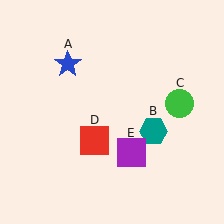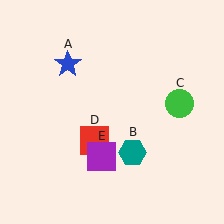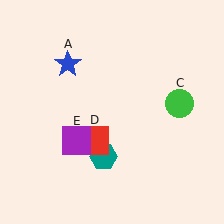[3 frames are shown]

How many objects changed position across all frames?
2 objects changed position: teal hexagon (object B), purple square (object E).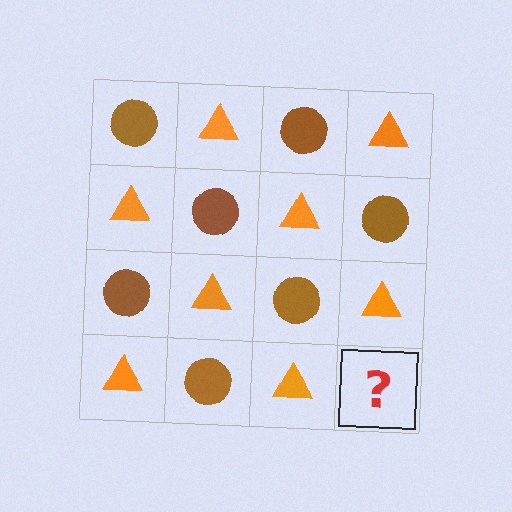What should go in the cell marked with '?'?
The missing cell should contain a brown circle.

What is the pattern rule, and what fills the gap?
The rule is that it alternates brown circle and orange triangle in a checkerboard pattern. The gap should be filled with a brown circle.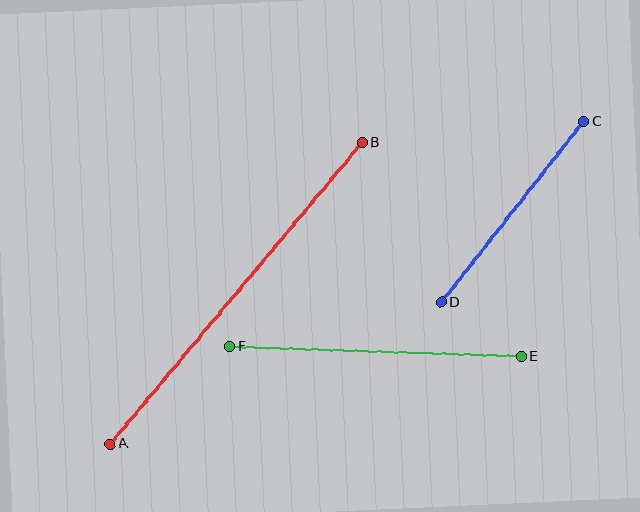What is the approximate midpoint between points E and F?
The midpoint is at approximately (376, 352) pixels.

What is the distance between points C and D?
The distance is approximately 230 pixels.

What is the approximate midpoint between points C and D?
The midpoint is at approximately (513, 212) pixels.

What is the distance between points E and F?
The distance is approximately 291 pixels.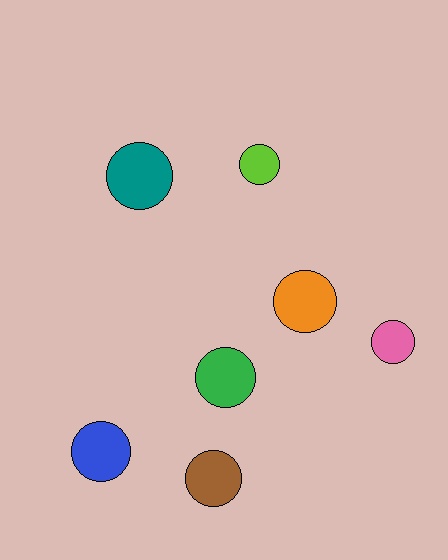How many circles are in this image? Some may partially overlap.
There are 7 circles.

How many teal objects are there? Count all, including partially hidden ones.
There is 1 teal object.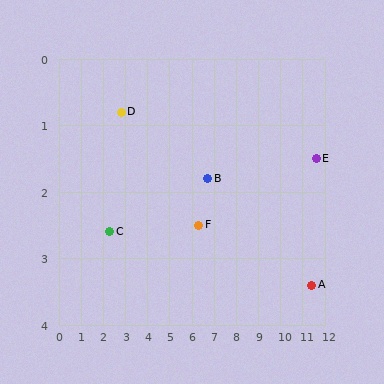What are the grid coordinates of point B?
Point B is at approximately (6.7, 1.8).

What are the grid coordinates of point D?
Point D is at approximately (2.8, 0.8).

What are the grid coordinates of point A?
Point A is at approximately (11.4, 3.4).